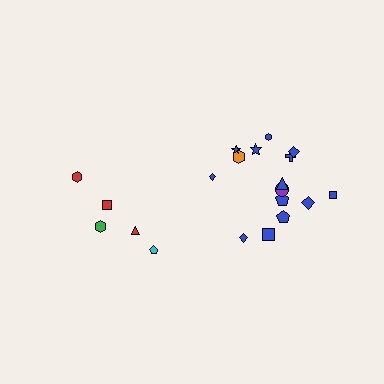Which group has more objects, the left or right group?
The right group.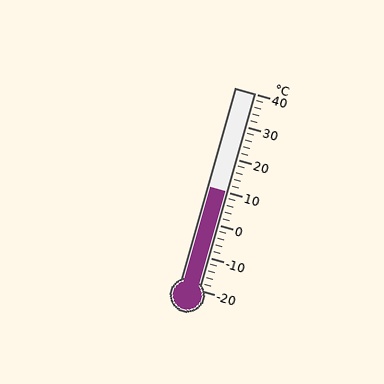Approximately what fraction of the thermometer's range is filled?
The thermometer is filled to approximately 50% of its range.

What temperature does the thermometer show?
The thermometer shows approximately 10°C.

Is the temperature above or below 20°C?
The temperature is below 20°C.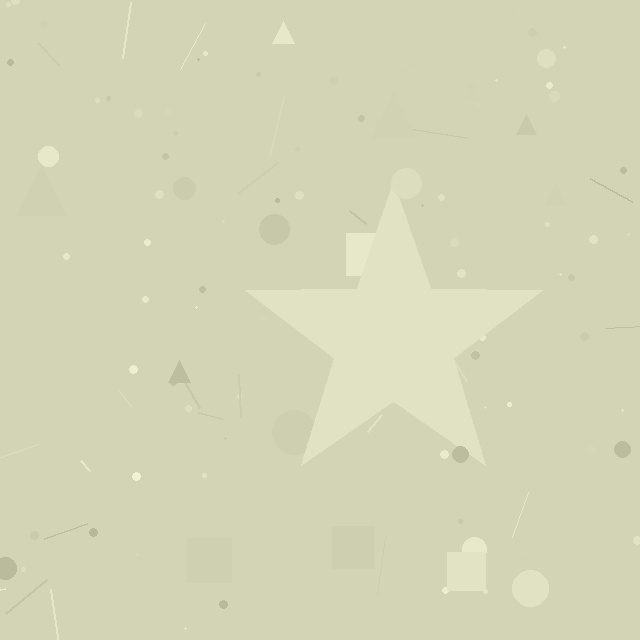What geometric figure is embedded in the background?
A star is embedded in the background.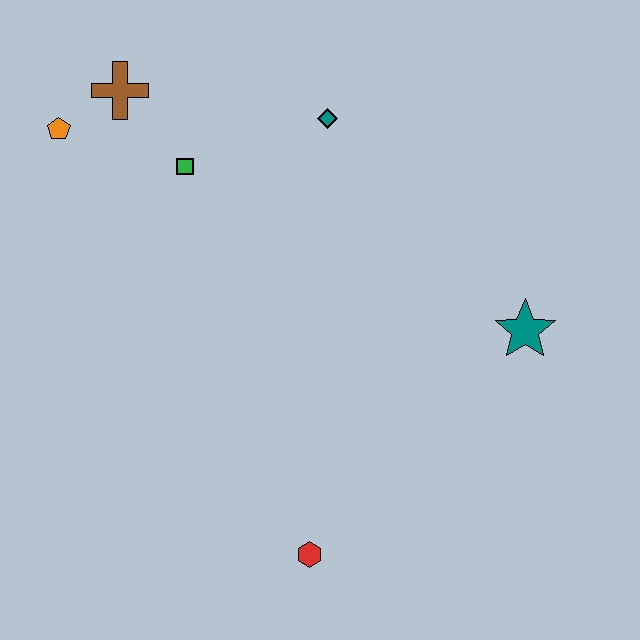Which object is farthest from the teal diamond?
The red hexagon is farthest from the teal diamond.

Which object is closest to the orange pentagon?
The brown cross is closest to the orange pentagon.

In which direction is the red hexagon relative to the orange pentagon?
The red hexagon is below the orange pentagon.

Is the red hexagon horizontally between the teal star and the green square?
Yes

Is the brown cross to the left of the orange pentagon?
No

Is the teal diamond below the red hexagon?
No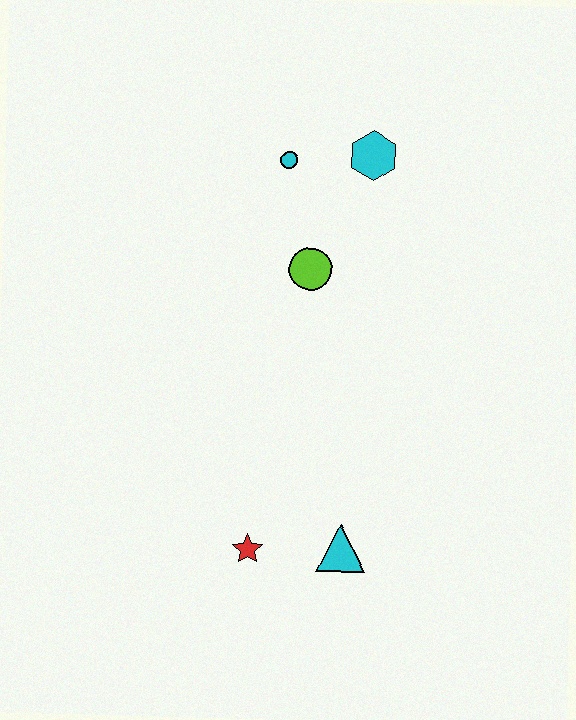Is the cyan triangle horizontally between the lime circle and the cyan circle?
No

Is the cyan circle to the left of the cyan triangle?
Yes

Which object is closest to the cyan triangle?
The red star is closest to the cyan triangle.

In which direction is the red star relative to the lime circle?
The red star is below the lime circle.